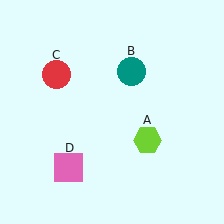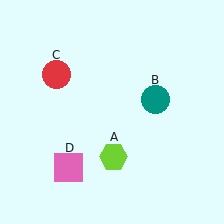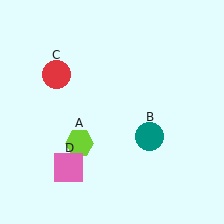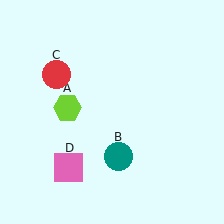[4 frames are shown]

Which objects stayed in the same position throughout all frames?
Red circle (object C) and pink square (object D) remained stationary.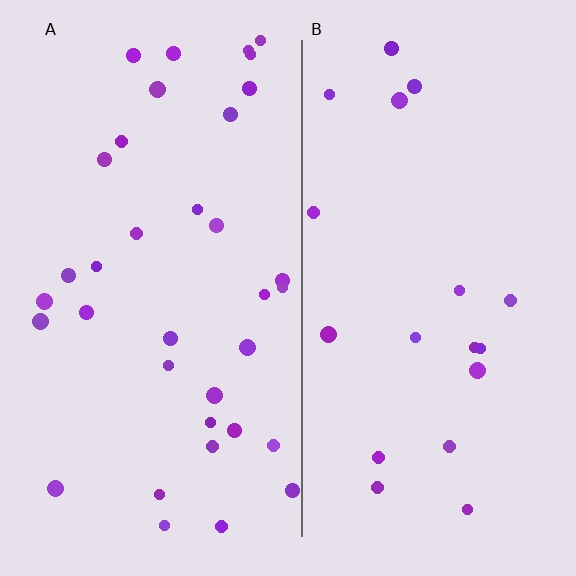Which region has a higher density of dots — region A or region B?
A (the left).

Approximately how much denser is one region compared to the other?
Approximately 1.9× — region A over region B.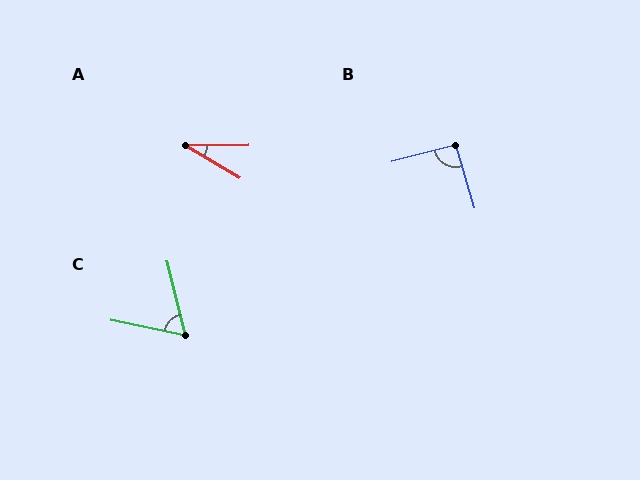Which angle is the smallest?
A, at approximately 31 degrees.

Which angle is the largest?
B, at approximately 92 degrees.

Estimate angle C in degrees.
Approximately 64 degrees.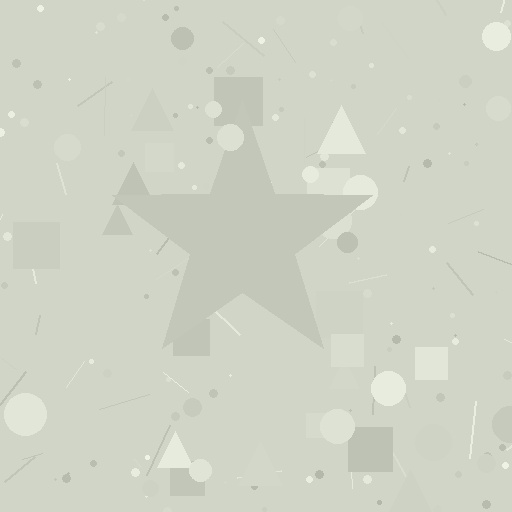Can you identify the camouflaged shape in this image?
The camouflaged shape is a star.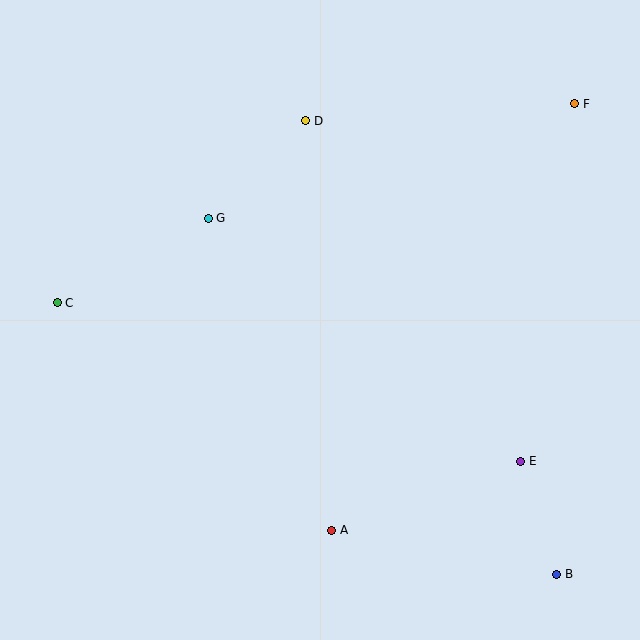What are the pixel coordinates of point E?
Point E is at (521, 461).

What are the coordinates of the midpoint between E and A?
The midpoint between E and A is at (426, 496).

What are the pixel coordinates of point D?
Point D is at (306, 121).